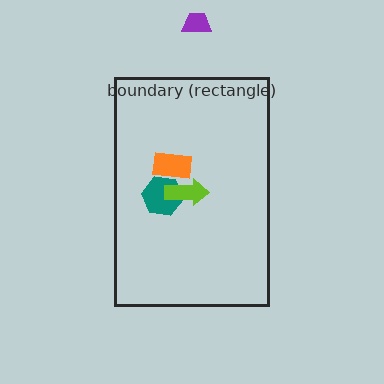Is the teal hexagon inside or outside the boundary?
Inside.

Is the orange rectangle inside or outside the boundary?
Inside.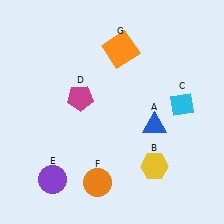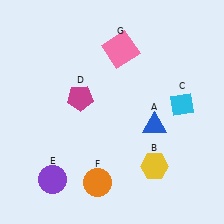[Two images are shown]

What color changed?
The square (G) changed from orange in Image 1 to pink in Image 2.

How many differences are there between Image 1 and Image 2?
There is 1 difference between the two images.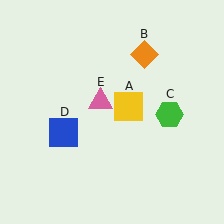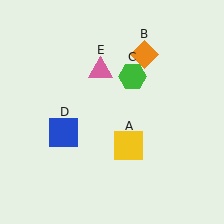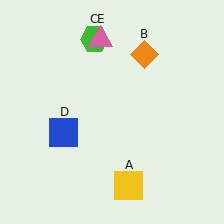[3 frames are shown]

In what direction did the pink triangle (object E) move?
The pink triangle (object E) moved up.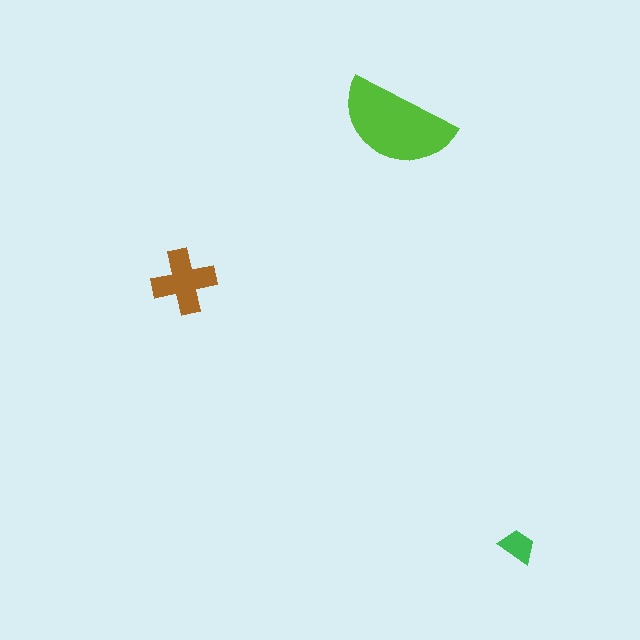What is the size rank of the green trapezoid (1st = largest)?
3rd.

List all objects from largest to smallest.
The lime semicircle, the brown cross, the green trapezoid.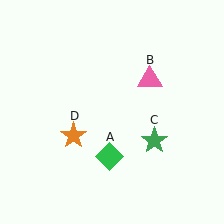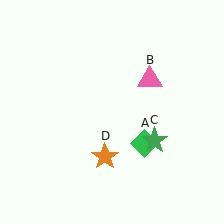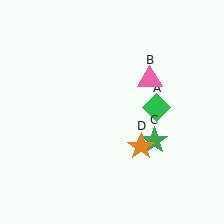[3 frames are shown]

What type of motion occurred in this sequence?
The green diamond (object A), orange star (object D) rotated counterclockwise around the center of the scene.